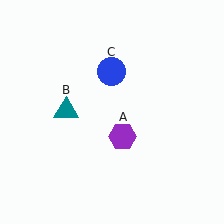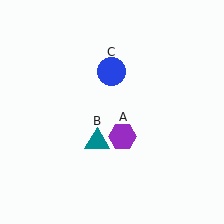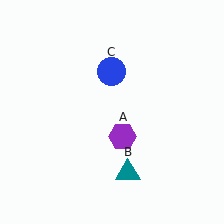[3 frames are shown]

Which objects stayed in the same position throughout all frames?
Purple hexagon (object A) and blue circle (object C) remained stationary.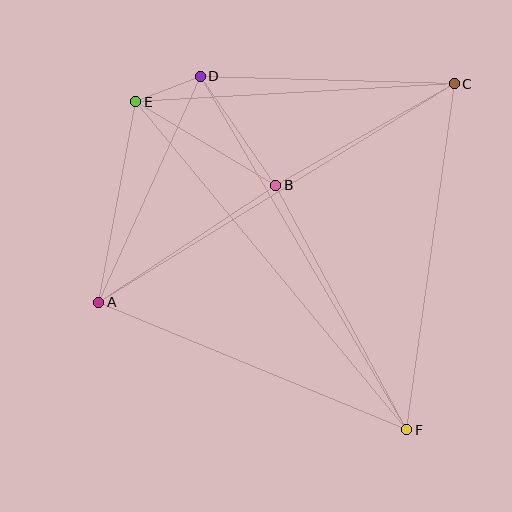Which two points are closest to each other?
Points D and E are closest to each other.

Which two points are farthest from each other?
Points E and F are farthest from each other.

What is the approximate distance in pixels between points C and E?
The distance between C and E is approximately 319 pixels.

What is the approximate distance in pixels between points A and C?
The distance between A and C is approximately 417 pixels.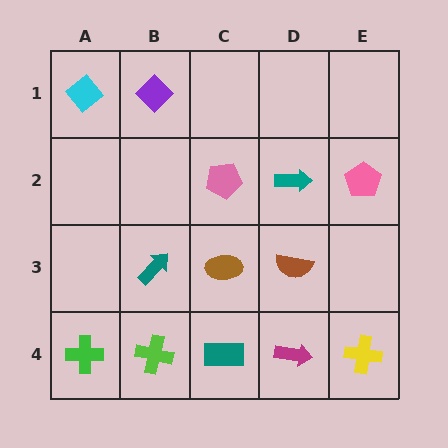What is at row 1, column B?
A purple diamond.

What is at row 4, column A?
A green cross.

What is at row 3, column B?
A teal arrow.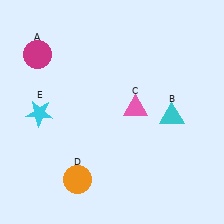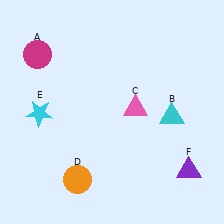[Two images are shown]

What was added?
A purple triangle (F) was added in Image 2.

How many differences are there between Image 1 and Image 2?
There is 1 difference between the two images.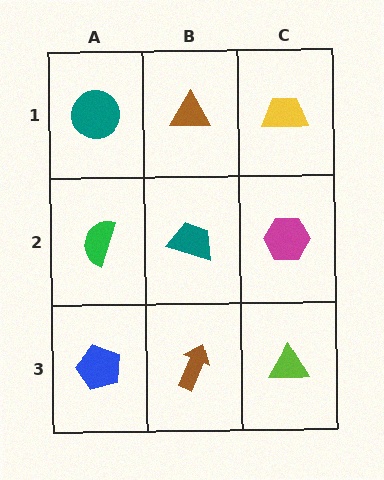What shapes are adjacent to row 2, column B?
A brown triangle (row 1, column B), a brown arrow (row 3, column B), a green semicircle (row 2, column A), a magenta hexagon (row 2, column C).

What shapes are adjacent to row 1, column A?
A green semicircle (row 2, column A), a brown triangle (row 1, column B).